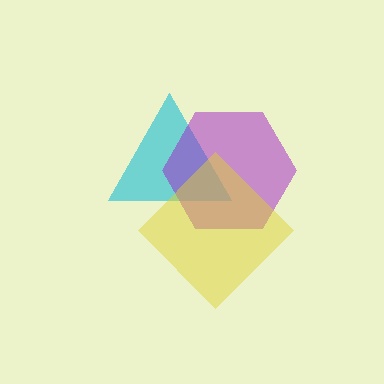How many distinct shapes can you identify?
There are 3 distinct shapes: a cyan triangle, a purple hexagon, a yellow diamond.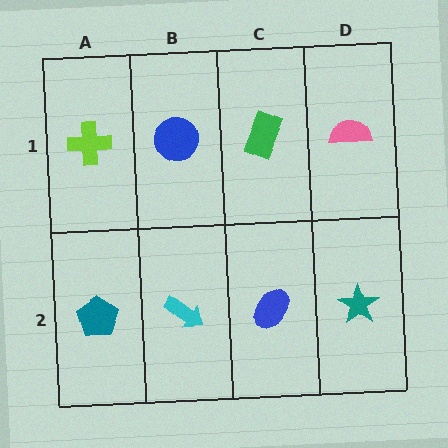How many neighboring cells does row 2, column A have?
2.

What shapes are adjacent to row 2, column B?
A blue circle (row 1, column B), a teal pentagon (row 2, column A), a blue ellipse (row 2, column C).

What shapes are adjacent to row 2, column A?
A lime cross (row 1, column A), a cyan arrow (row 2, column B).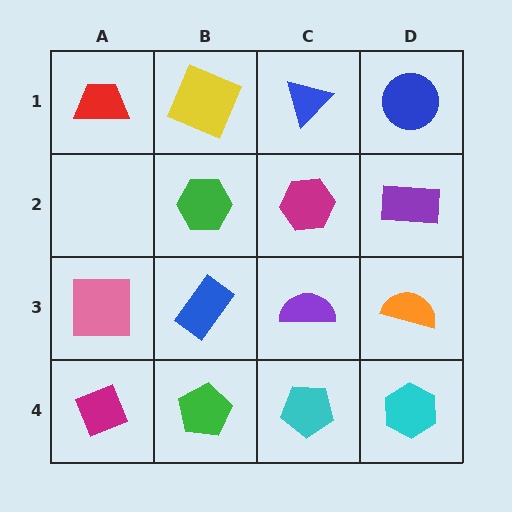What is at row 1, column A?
A red trapezoid.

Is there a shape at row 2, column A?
No, that cell is empty.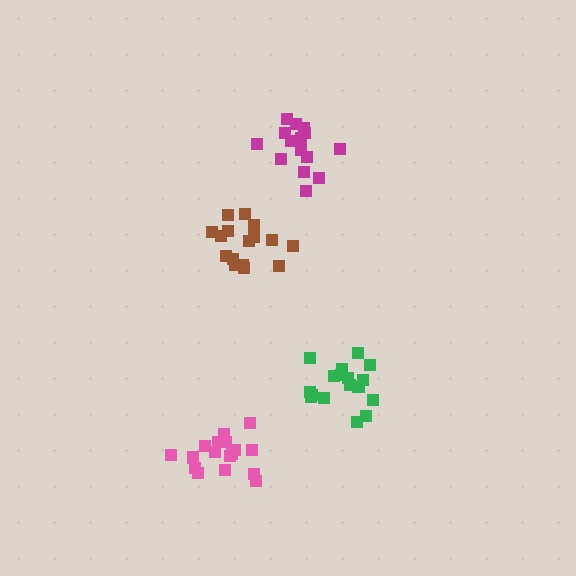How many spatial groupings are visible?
There are 4 spatial groupings.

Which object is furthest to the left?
The pink cluster is leftmost.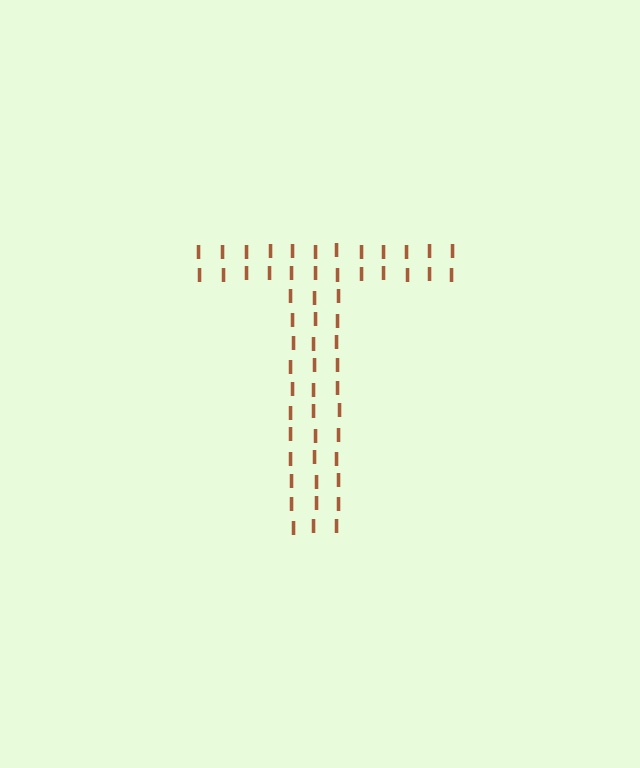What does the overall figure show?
The overall figure shows the letter T.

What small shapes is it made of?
It is made of small letter I's.